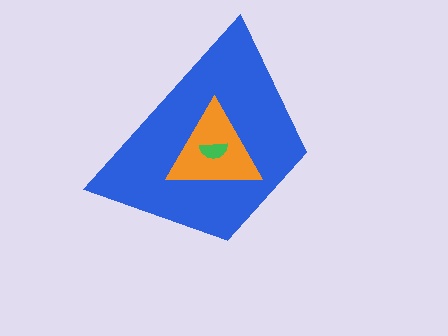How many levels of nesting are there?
3.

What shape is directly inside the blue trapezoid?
The orange triangle.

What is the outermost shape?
The blue trapezoid.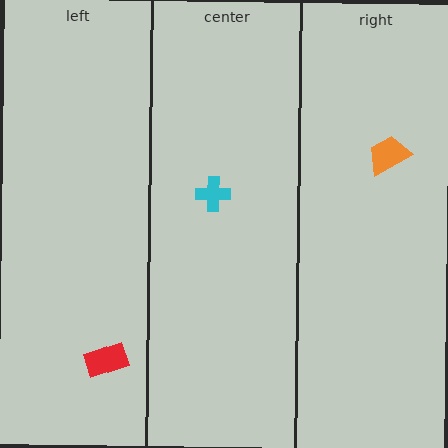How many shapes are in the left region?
1.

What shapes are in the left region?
The red rectangle.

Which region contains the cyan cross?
The center region.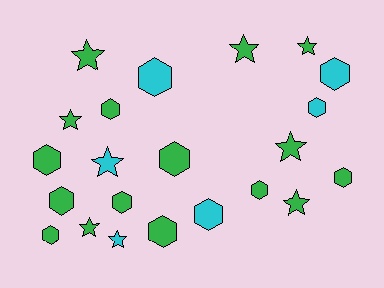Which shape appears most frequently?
Hexagon, with 13 objects.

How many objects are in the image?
There are 22 objects.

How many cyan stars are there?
There are 2 cyan stars.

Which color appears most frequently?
Green, with 16 objects.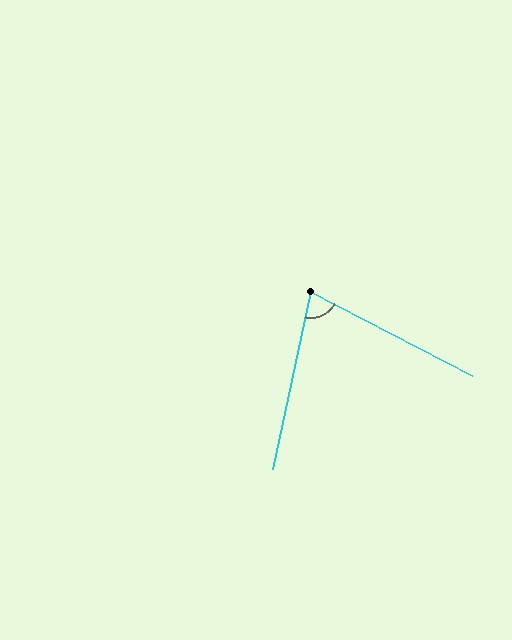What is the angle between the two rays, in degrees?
Approximately 74 degrees.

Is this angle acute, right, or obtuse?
It is acute.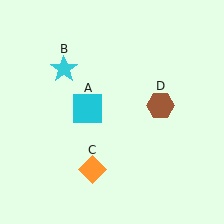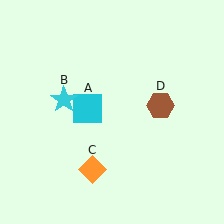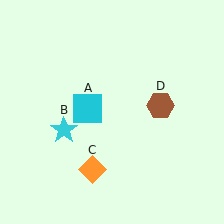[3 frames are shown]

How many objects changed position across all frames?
1 object changed position: cyan star (object B).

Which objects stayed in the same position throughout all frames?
Cyan square (object A) and orange diamond (object C) and brown hexagon (object D) remained stationary.